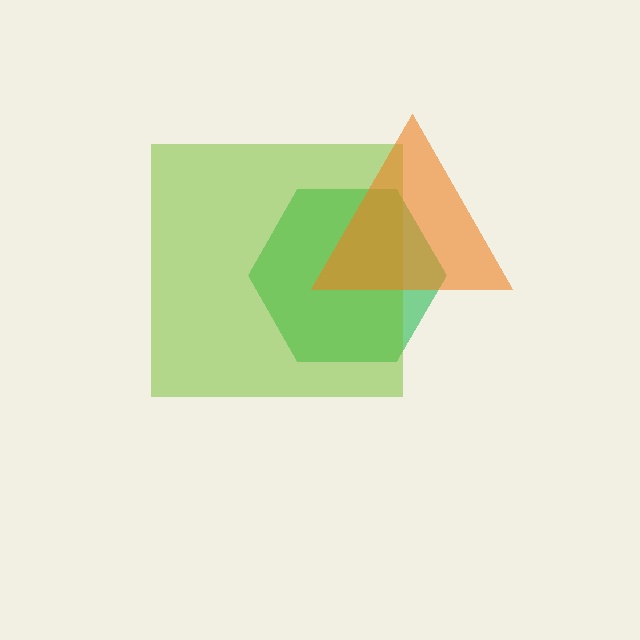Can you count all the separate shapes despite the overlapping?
Yes, there are 3 separate shapes.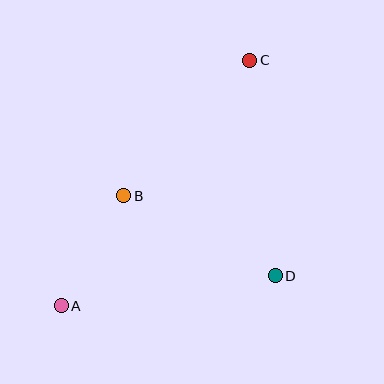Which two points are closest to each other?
Points A and B are closest to each other.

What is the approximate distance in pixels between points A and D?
The distance between A and D is approximately 216 pixels.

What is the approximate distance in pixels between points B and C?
The distance between B and C is approximately 185 pixels.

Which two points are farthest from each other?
Points A and C are farthest from each other.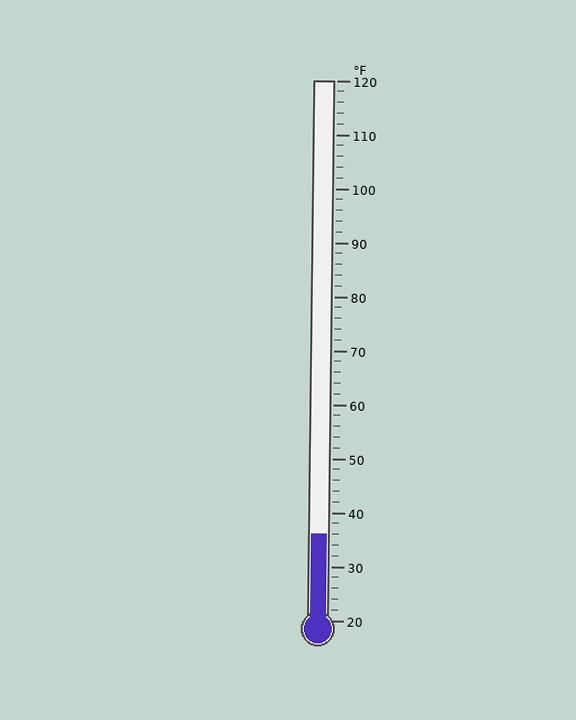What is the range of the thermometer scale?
The thermometer scale ranges from 20°F to 120°F.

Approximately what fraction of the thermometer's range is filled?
The thermometer is filled to approximately 15% of its range.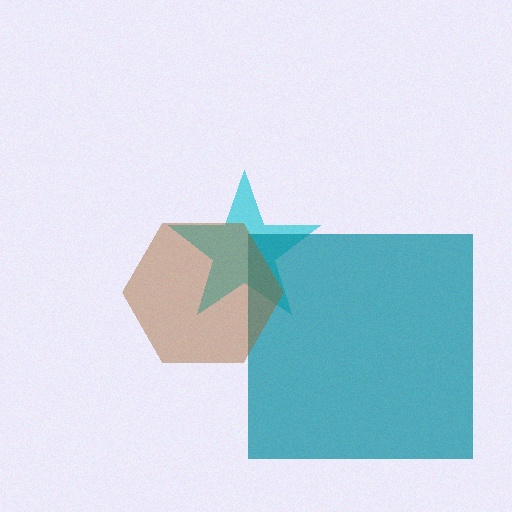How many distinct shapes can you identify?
There are 3 distinct shapes: a cyan star, a teal square, a brown hexagon.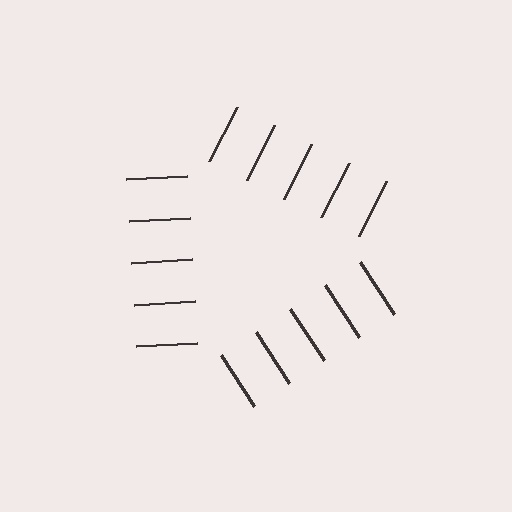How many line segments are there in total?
15 — 5 along each of the 3 edges.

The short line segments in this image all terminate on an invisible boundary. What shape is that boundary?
An illusory triangle — the line segments terminate on its edges but no continuous stroke is drawn.